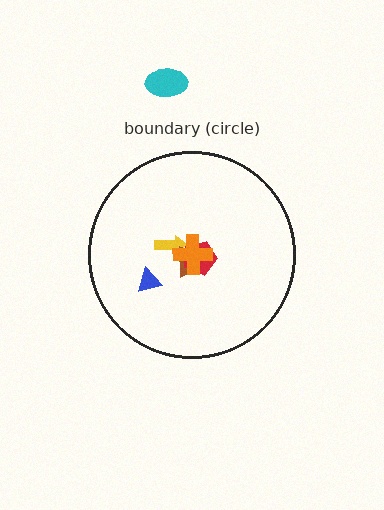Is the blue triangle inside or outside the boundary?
Inside.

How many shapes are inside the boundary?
5 inside, 1 outside.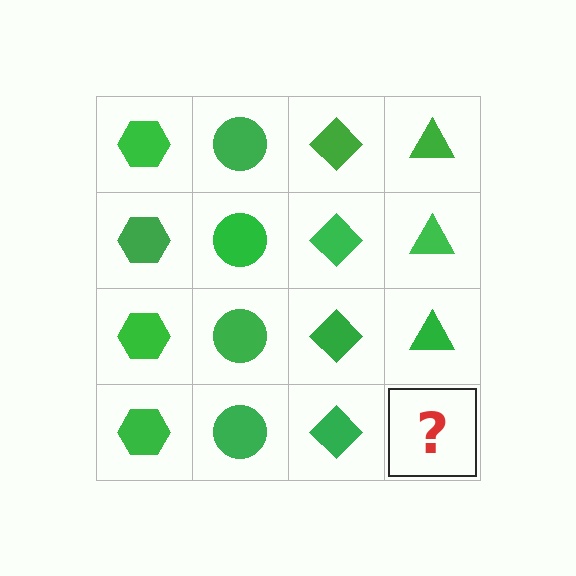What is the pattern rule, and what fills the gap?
The rule is that each column has a consistent shape. The gap should be filled with a green triangle.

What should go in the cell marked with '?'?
The missing cell should contain a green triangle.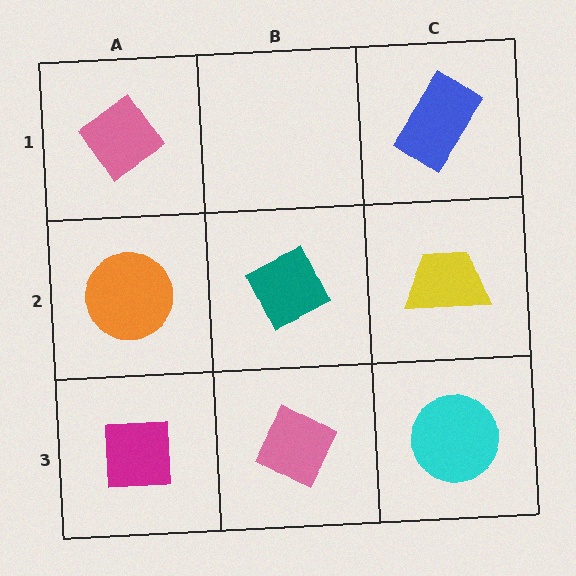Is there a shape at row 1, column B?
No, that cell is empty.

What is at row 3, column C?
A cyan circle.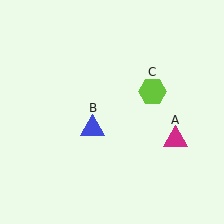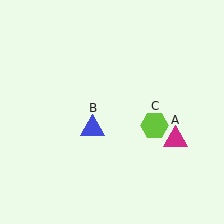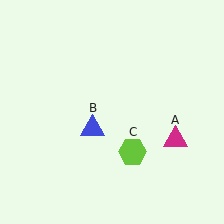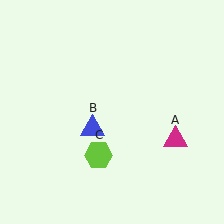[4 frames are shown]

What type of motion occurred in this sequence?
The lime hexagon (object C) rotated clockwise around the center of the scene.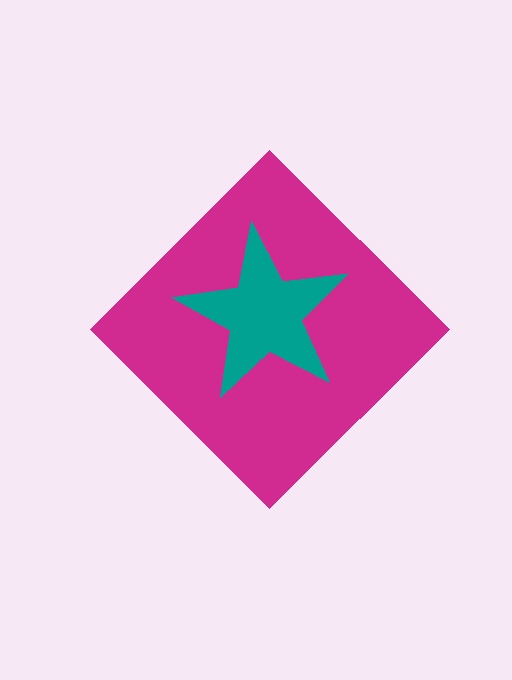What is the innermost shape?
The teal star.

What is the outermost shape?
The magenta diamond.